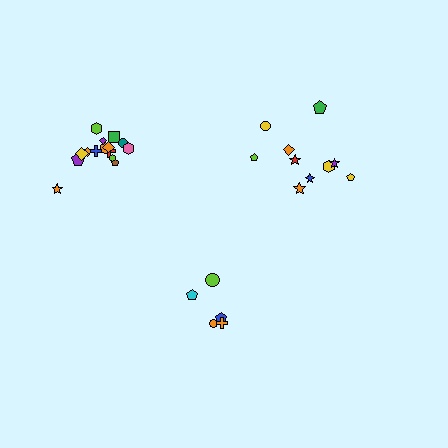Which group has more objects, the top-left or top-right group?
The top-left group.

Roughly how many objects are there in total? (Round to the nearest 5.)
Roughly 30 objects in total.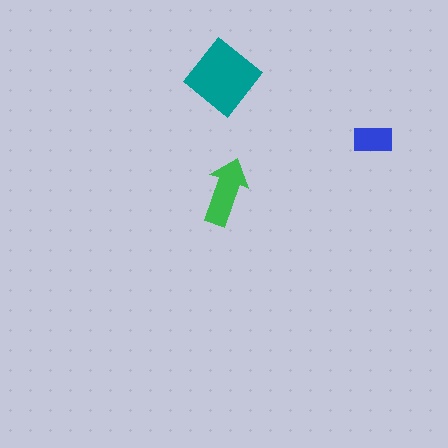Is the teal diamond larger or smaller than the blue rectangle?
Larger.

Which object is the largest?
The teal diamond.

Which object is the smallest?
The blue rectangle.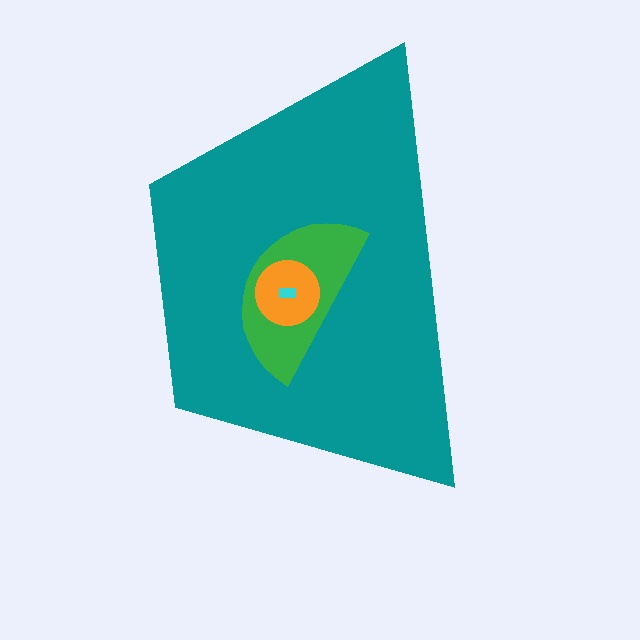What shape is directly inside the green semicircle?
The orange circle.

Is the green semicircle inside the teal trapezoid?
Yes.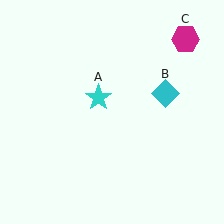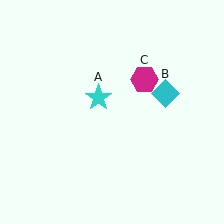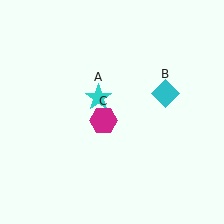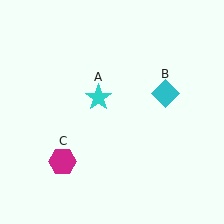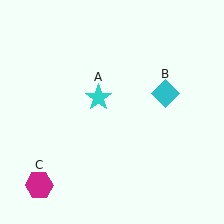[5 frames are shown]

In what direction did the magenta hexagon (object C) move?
The magenta hexagon (object C) moved down and to the left.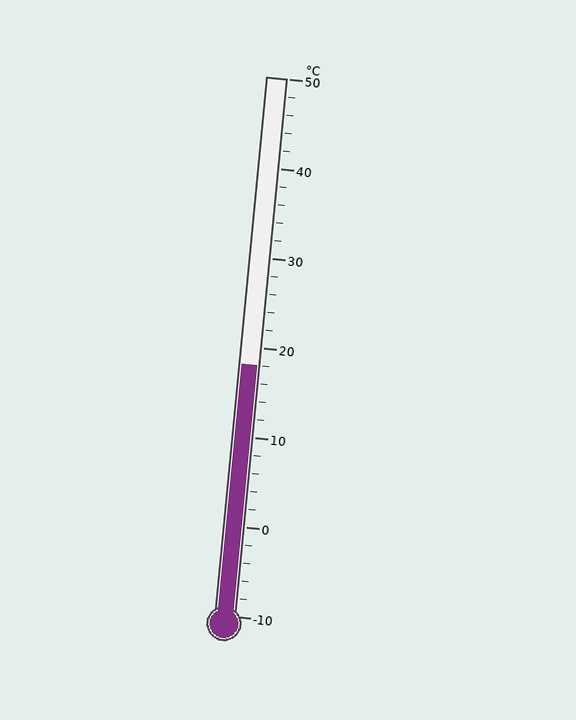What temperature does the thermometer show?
The thermometer shows approximately 18°C.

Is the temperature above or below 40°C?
The temperature is below 40°C.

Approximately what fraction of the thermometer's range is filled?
The thermometer is filled to approximately 45% of its range.